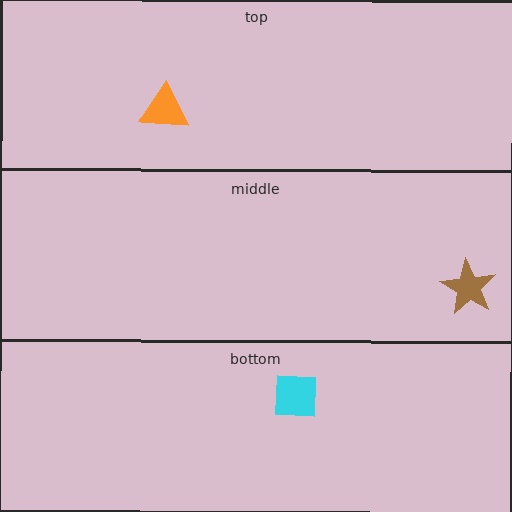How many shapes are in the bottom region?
1.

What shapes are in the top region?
The orange triangle.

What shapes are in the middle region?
The brown star.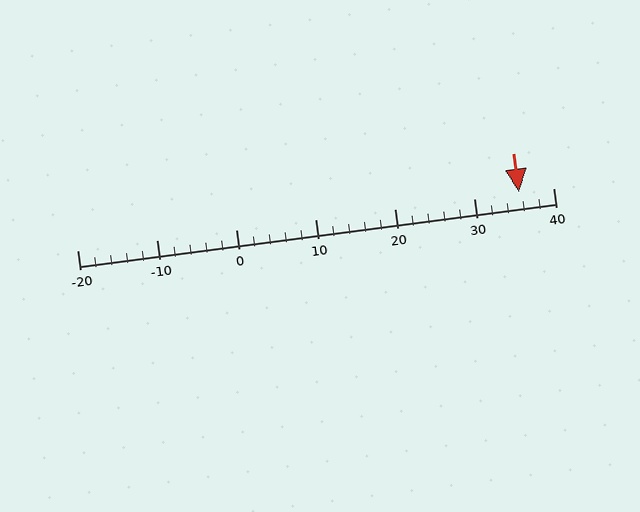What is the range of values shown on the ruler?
The ruler shows values from -20 to 40.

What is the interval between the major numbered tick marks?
The major tick marks are spaced 10 units apart.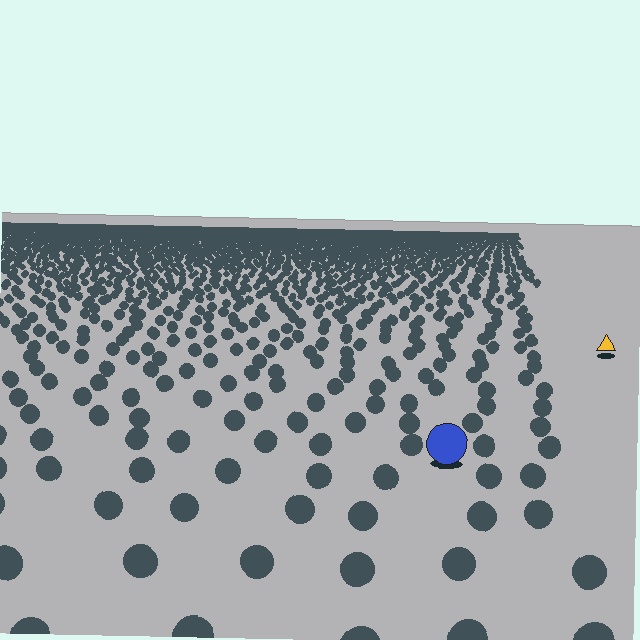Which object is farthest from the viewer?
The yellow triangle is farthest from the viewer. It appears smaller and the ground texture around it is denser.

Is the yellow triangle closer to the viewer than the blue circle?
No. The blue circle is closer — you can tell from the texture gradient: the ground texture is coarser near it.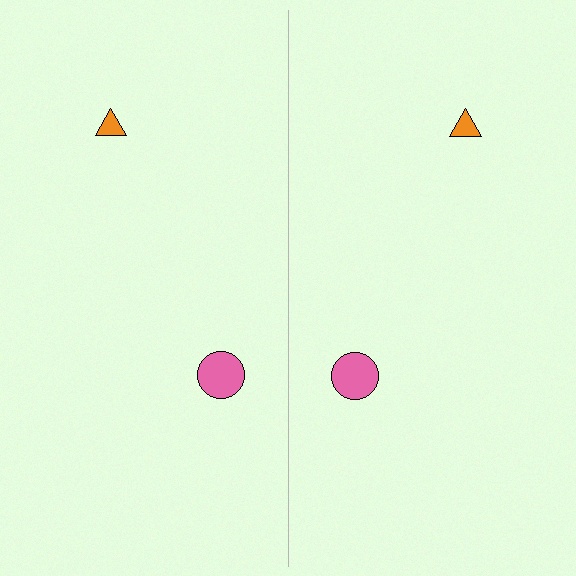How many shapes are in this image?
There are 4 shapes in this image.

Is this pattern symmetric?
Yes, this pattern has bilateral (reflection) symmetry.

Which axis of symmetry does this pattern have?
The pattern has a vertical axis of symmetry running through the center of the image.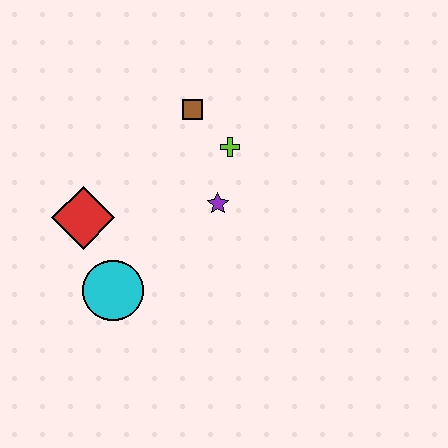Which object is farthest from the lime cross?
The cyan circle is farthest from the lime cross.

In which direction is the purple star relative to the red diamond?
The purple star is to the right of the red diamond.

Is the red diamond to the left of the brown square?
Yes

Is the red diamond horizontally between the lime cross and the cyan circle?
No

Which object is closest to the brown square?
The lime cross is closest to the brown square.